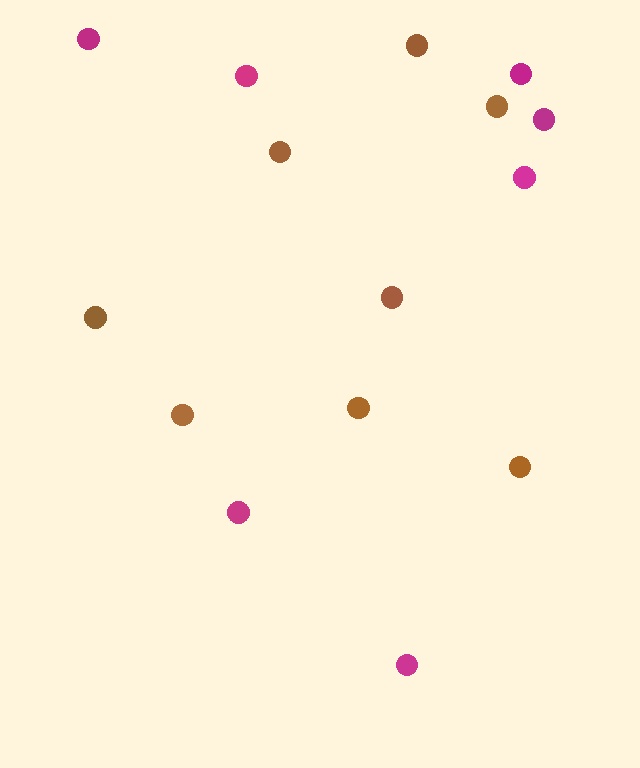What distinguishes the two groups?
There are 2 groups: one group of brown circles (8) and one group of magenta circles (7).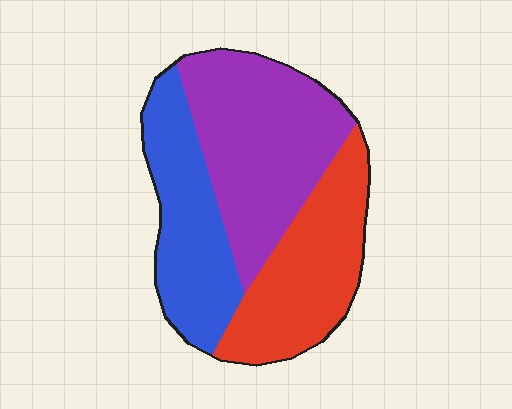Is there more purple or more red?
Purple.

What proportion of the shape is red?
Red covers 31% of the shape.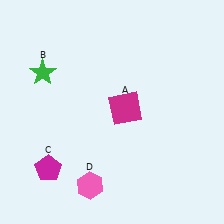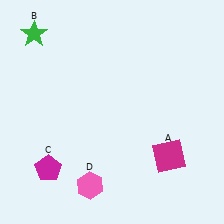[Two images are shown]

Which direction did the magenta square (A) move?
The magenta square (A) moved down.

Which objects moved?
The objects that moved are: the magenta square (A), the green star (B).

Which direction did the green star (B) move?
The green star (B) moved up.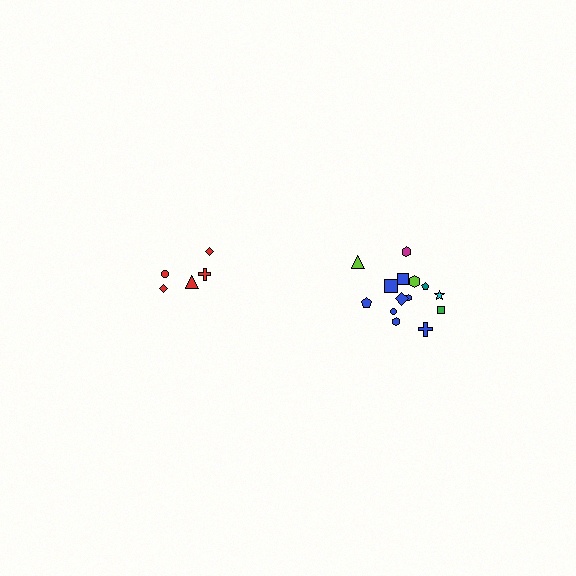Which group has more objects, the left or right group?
The right group.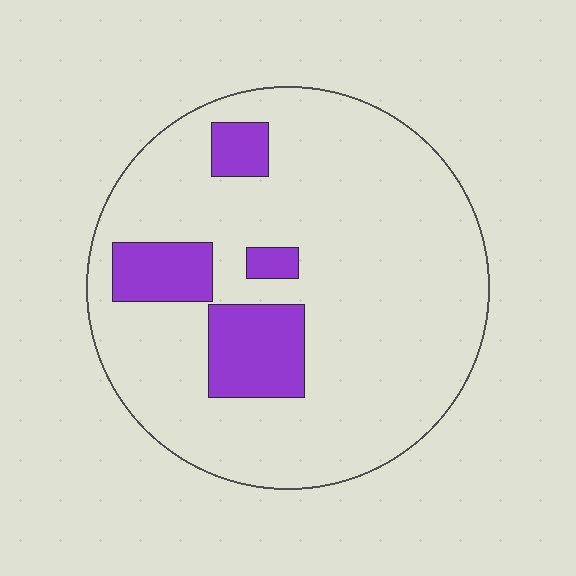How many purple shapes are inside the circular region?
4.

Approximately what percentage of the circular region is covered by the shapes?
Approximately 15%.